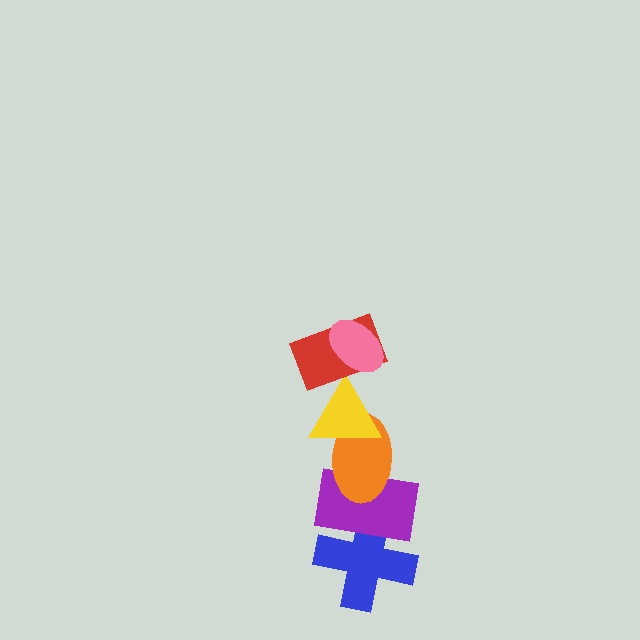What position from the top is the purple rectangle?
The purple rectangle is 5th from the top.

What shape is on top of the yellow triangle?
The red rectangle is on top of the yellow triangle.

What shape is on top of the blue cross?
The purple rectangle is on top of the blue cross.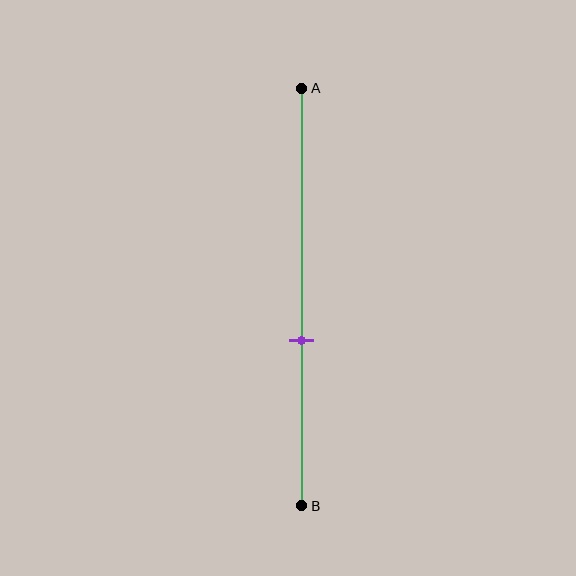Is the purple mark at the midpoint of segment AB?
No, the mark is at about 60% from A, not at the 50% midpoint.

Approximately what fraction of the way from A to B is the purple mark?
The purple mark is approximately 60% of the way from A to B.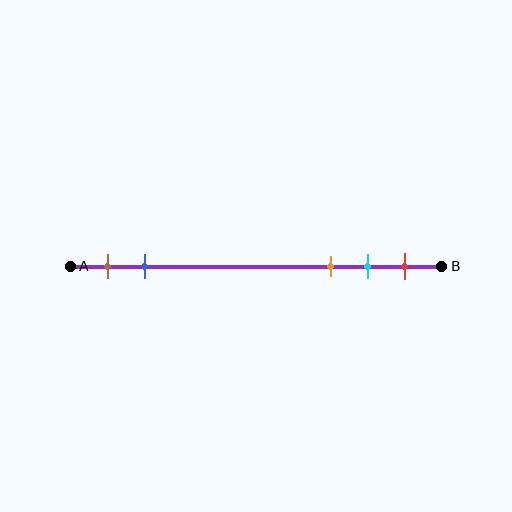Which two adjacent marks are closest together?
The cyan and red marks are the closest adjacent pair.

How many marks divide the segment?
There are 5 marks dividing the segment.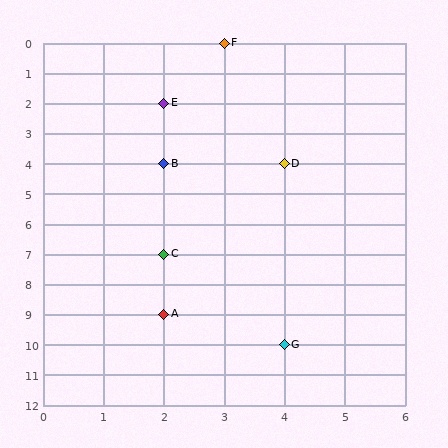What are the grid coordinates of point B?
Point B is at grid coordinates (2, 4).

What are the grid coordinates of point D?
Point D is at grid coordinates (4, 4).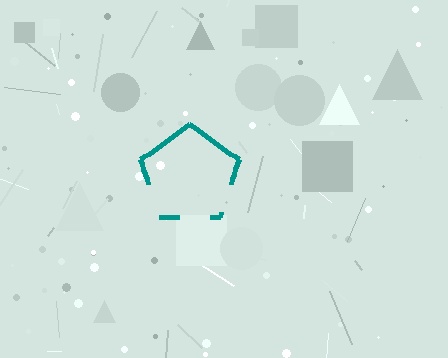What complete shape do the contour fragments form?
The contour fragments form a pentagon.